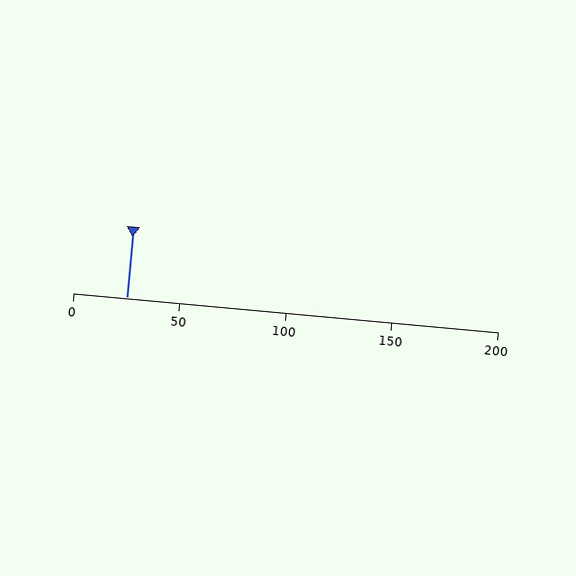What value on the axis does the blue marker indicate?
The marker indicates approximately 25.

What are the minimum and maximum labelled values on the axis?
The axis runs from 0 to 200.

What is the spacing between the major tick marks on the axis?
The major ticks are spaced 50 apart.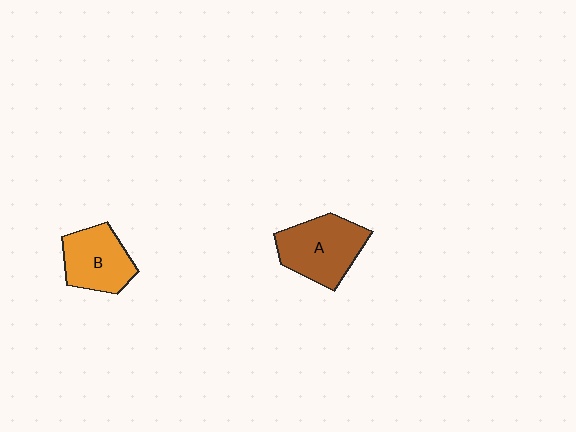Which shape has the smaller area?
Shape B (orange).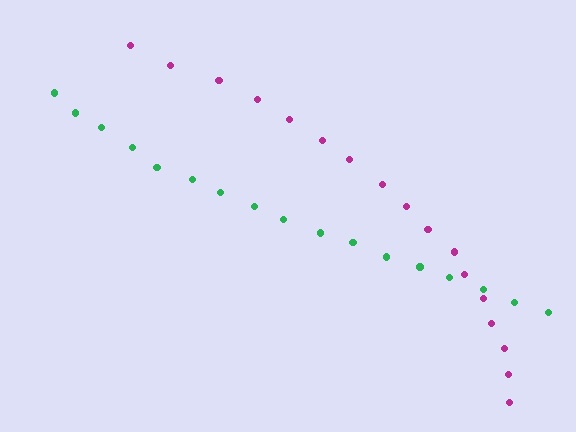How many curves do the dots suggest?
There are 2 distinct paths.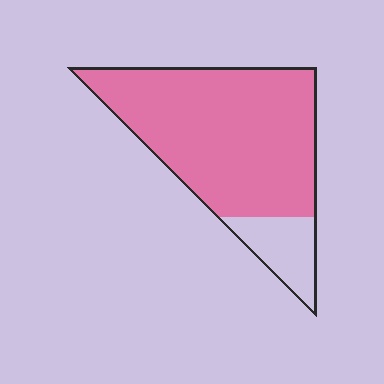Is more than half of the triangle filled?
Yes.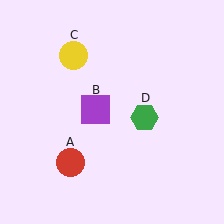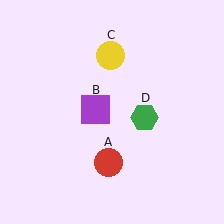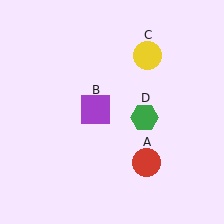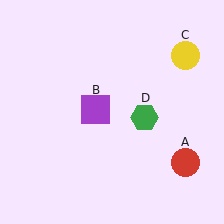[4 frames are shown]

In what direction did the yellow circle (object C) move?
The yellow circle (object C) moved right.